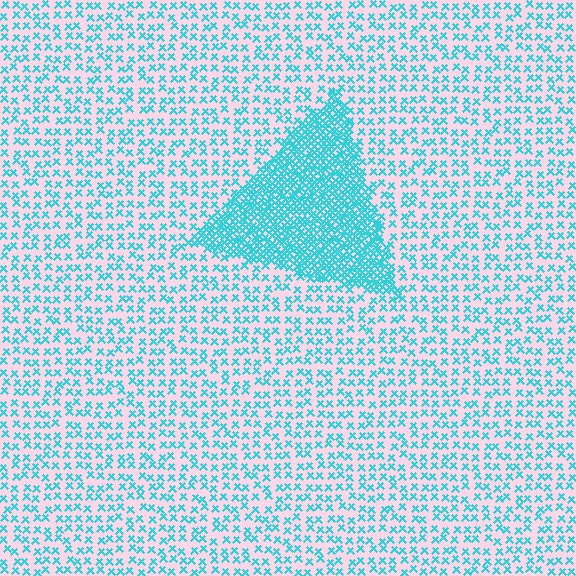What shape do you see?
I see a triangle.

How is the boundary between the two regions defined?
The boundary is defined by a change in element density (approximately 3.1x ratio). All elements are the same color, size, and shape.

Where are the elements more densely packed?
The elements are more densely packed inside the triangle boundary.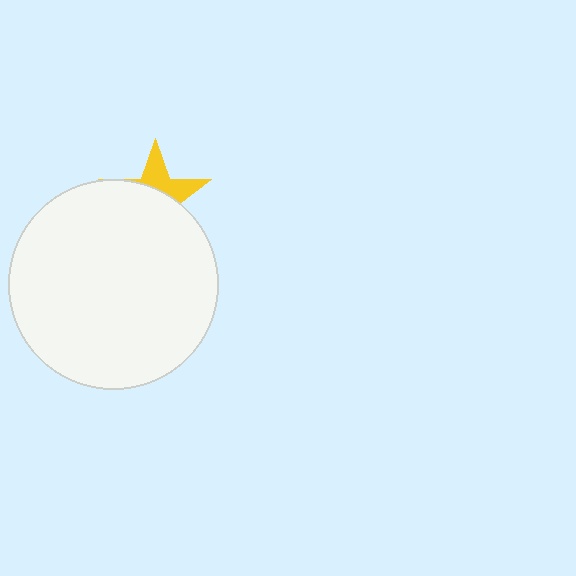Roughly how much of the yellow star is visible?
A small part of it is visible (roughly 35%).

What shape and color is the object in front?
The object in front is a white circle.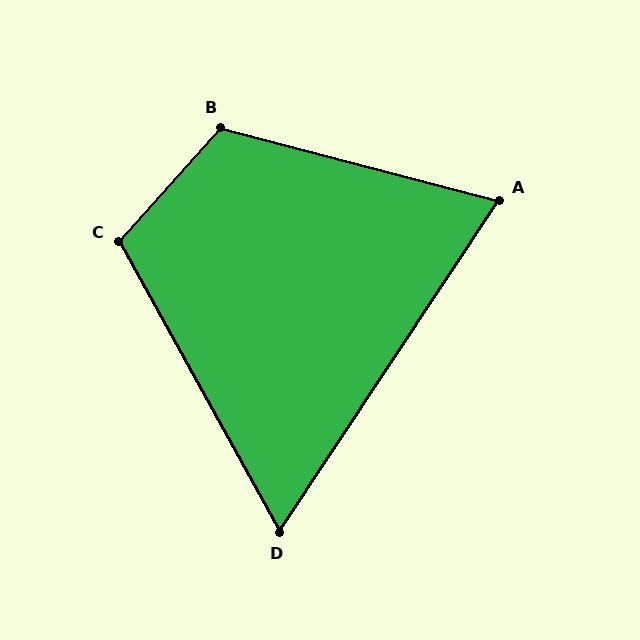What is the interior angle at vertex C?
Approximately 109 degrees (obtuse).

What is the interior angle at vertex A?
Approximately 71 degrees (acute).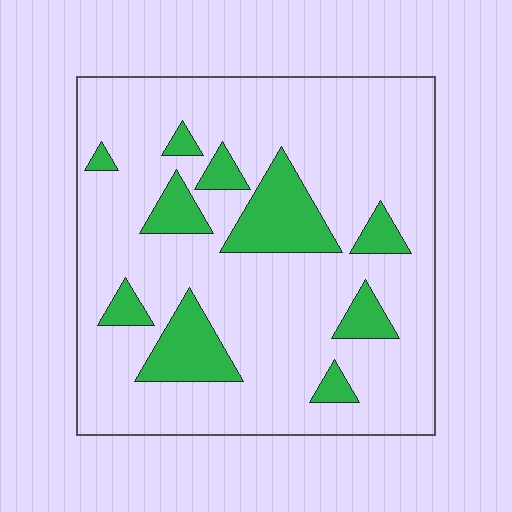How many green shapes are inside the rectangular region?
10.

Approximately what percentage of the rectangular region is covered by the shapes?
Approximately 20%.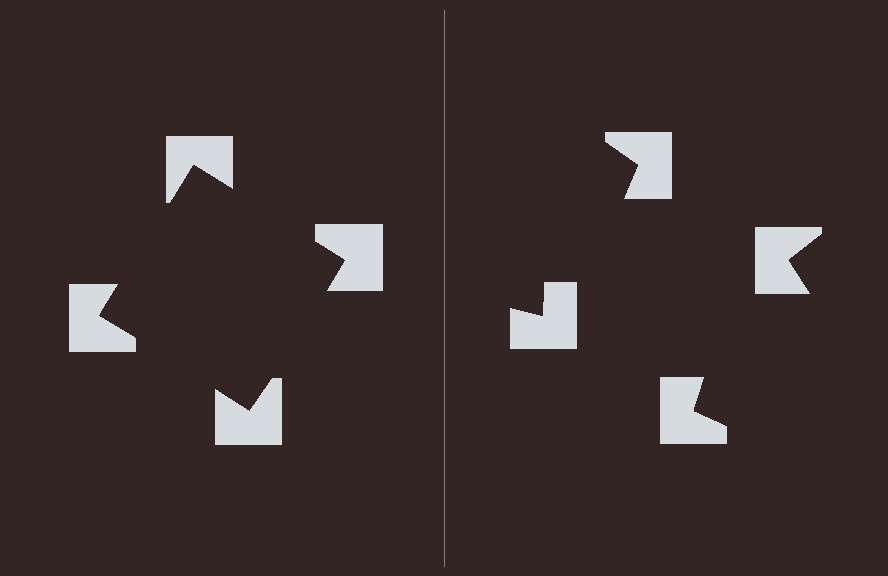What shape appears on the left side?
An illusory square.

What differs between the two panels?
The notched squares are positioned identically on both sides; only the wedge orientations differ. On the left they align to a square; on the right they are misaligned.